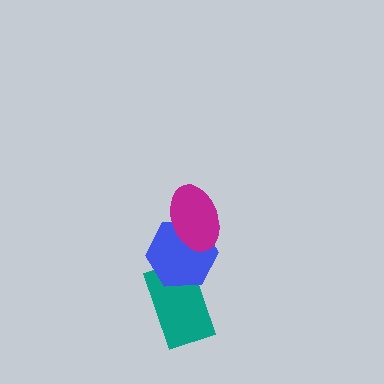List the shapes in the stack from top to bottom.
From top to bottom: the magenta ellipse, the blue hexagon, the teal rectangle.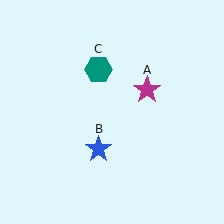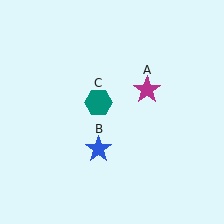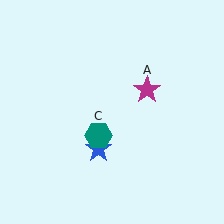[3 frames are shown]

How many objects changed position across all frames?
1 object changed position: teal hexagon (object C).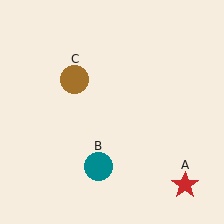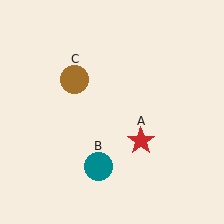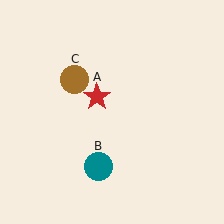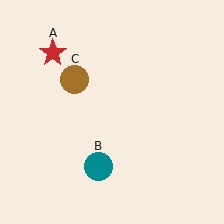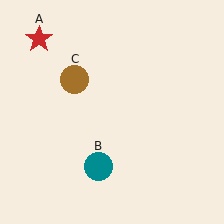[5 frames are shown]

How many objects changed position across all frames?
1 object changed position: red star (object A).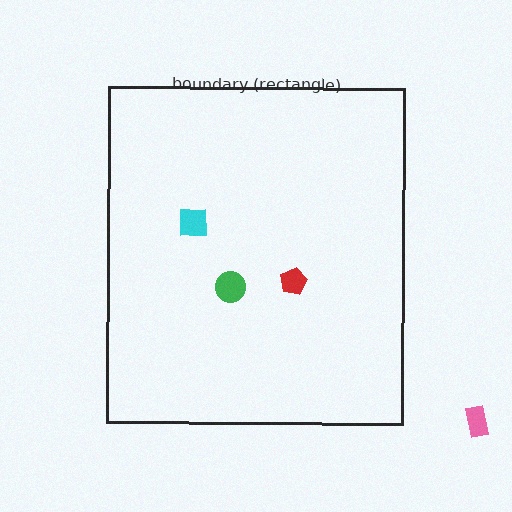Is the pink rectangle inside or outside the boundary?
Outside.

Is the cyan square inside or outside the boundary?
Inside.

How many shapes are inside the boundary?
3 inside, 1 outside.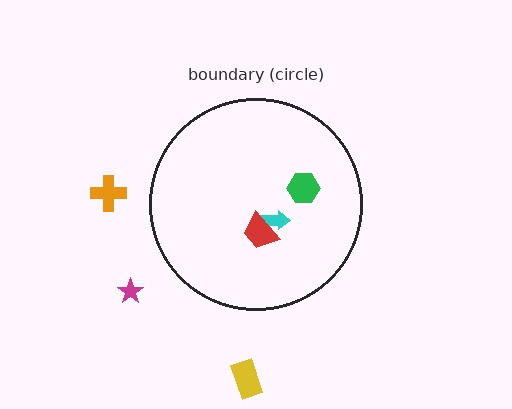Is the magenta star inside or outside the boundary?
Outside.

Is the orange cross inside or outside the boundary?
Outside.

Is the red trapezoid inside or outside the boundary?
Inside.